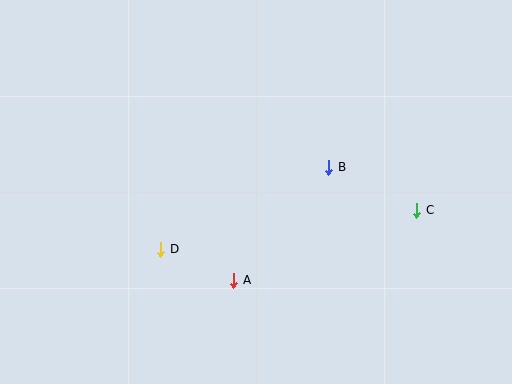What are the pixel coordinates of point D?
Point D is at (161, 249).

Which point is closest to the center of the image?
Point B at (329, 167) is closest to the center.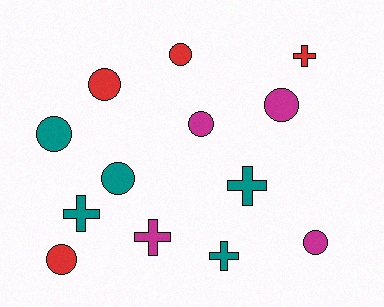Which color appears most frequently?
Teal, with 5 objects.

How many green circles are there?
There are no green circles.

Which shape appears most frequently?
Circle, with 8 objects.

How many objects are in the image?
There are 13 objects.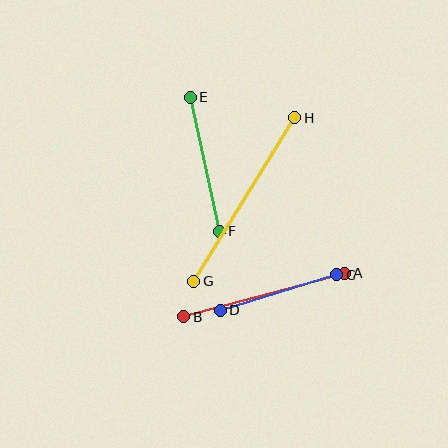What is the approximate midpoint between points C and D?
The midpoint is at approximately (279, 292) pixels.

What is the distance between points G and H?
The distance is approximately 192 pixels.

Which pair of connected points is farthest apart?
Points G and H are farthest apart.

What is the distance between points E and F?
The distance is approximately 137 pixels.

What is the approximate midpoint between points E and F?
The midpoint is at approximately (204, 164) pixels.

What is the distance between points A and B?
The distance is approximately 166 pixels.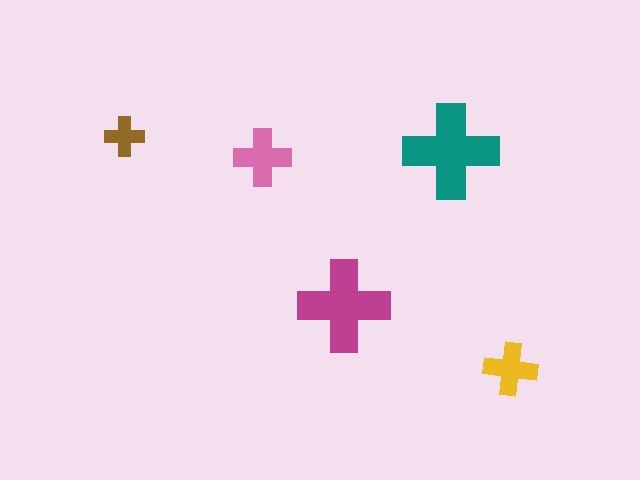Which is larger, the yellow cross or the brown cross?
The yellow one.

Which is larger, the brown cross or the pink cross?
The pink one.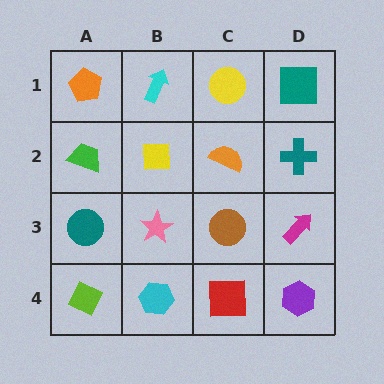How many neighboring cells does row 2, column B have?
4.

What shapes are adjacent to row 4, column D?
A magenta arrow (row 3, column D), a red square (row 4, column C).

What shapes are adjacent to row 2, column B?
A cyan arrow (row 1, column B), a pink star (row 3, column B), a green trapezoid (row 2, column A), an orange semicircle (row 2, column C).